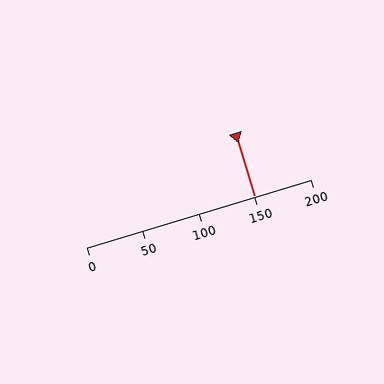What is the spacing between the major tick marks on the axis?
The major ticks are spaced 50 apart.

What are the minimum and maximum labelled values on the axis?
The axis runs from 0 to 200.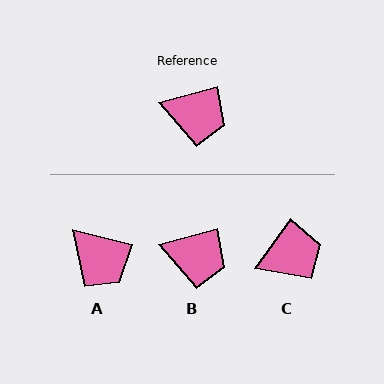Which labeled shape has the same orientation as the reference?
B.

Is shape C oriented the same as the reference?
No, it is off by about 39 degrees.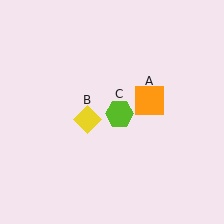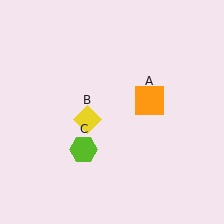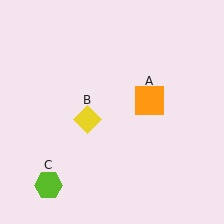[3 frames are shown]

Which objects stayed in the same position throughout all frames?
Orange square (object A) and yellow diamond (object B) remained stationary.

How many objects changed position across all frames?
1 object changed position: lime hexagon (object C).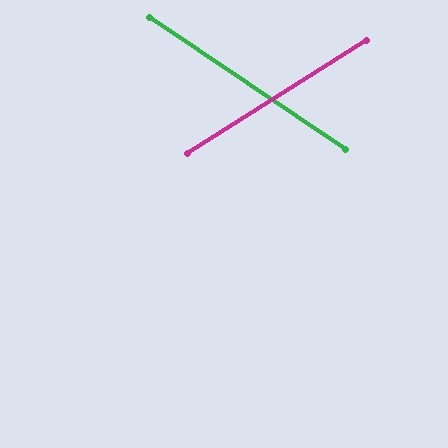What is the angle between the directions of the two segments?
Approximately 66 degrees.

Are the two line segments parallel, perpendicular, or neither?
Neither parallel nor perpendicular — they differ by about 66°.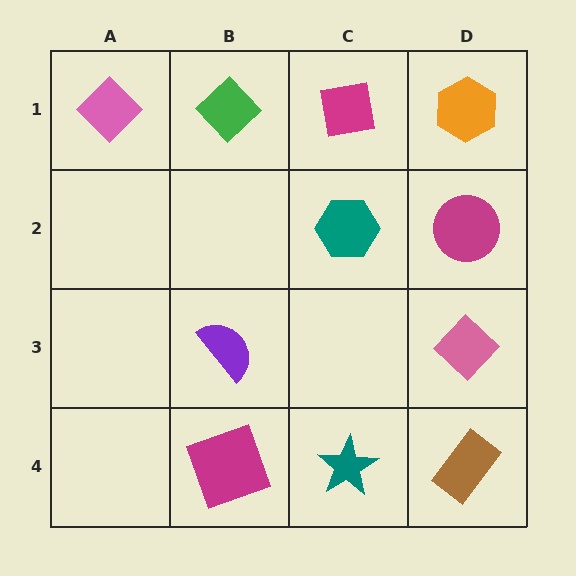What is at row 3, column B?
A purple semicircle.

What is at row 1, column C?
A magenta square.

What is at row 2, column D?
A magenta circle.